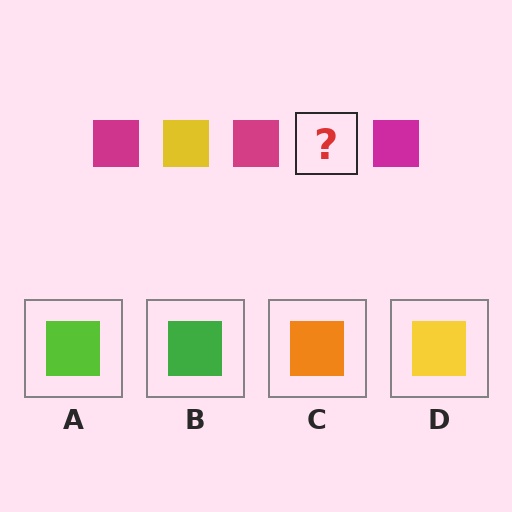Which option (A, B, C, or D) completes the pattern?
D.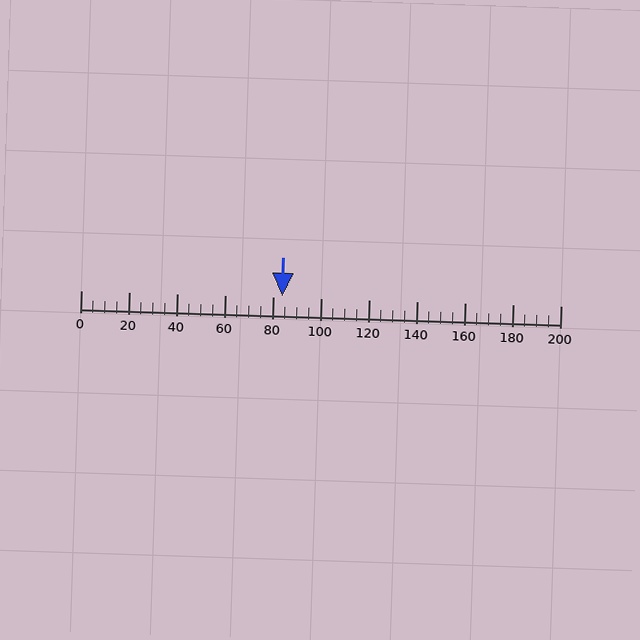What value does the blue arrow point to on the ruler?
The blue arrow points to approximately 84.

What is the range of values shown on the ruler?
The ruler shows values from 0 to 200.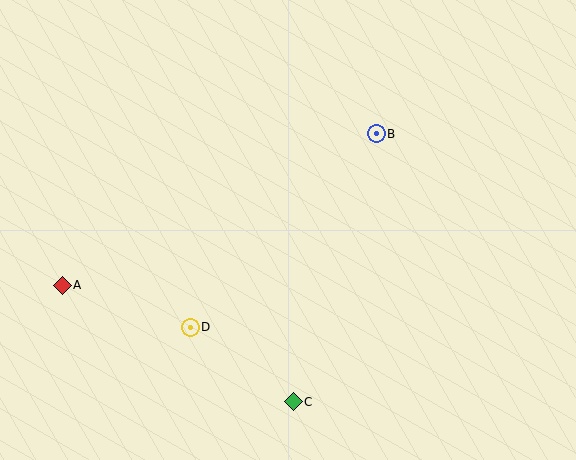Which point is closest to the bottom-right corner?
Point C is closest to the bottom-right corner.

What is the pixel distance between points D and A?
The distance between D and A is 135 pixels.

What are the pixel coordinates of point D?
Point D is at (190, 327).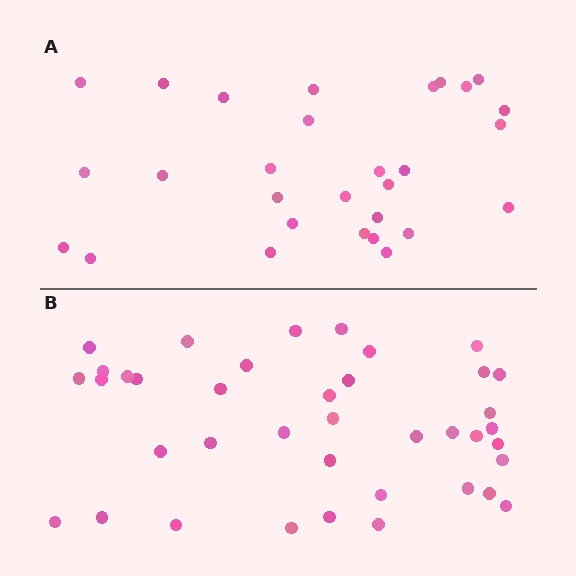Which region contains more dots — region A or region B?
Region B (the bottom region) has more dots.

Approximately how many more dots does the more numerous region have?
Region B has roughly 10 or so more dots than region A.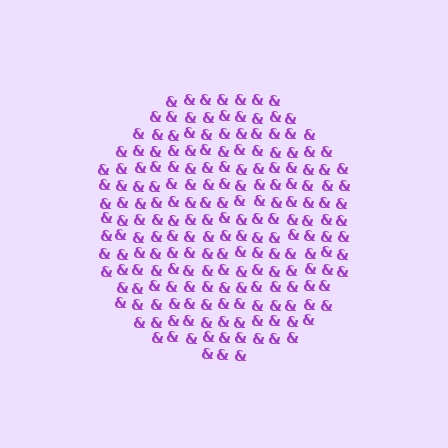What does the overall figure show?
The overall figure shows a circle.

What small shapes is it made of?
It is made of small ampersands.